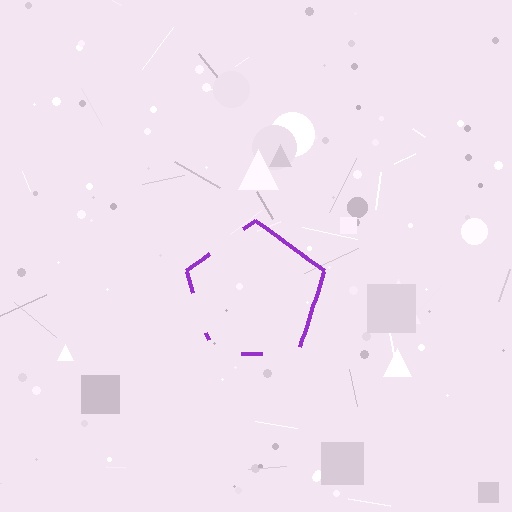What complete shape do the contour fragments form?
The contour fragments form a pentagon.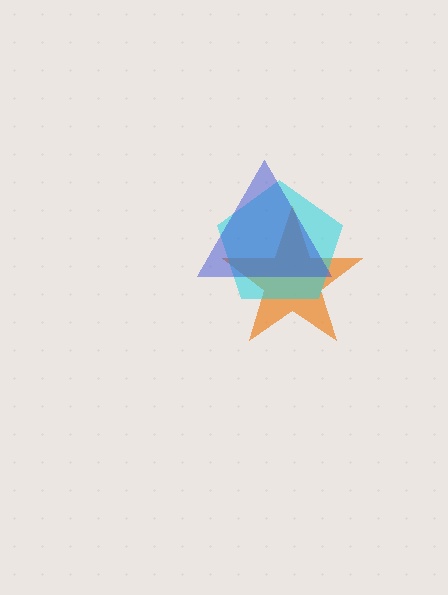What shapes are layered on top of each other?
The layered shapes are: an orange star, a cyan pentagon, a blue triangle.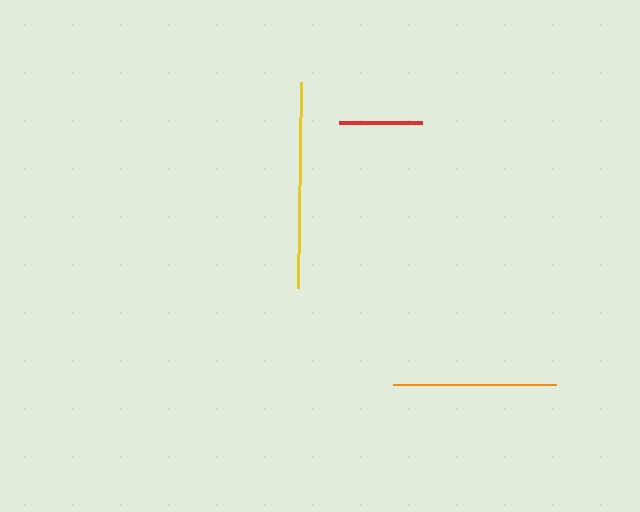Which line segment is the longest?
The yellow line is the longest at approximately 206 pixels.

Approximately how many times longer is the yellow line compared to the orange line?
The yellow line is approximately 1.3 times the length of the orange line.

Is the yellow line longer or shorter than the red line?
The yellow line is longer than the red line.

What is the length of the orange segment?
The orange segment is approximately 163 pixels long.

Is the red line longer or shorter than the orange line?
The orange line is longer than the red line.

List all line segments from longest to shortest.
From longest to shortest: yellow, orange, red.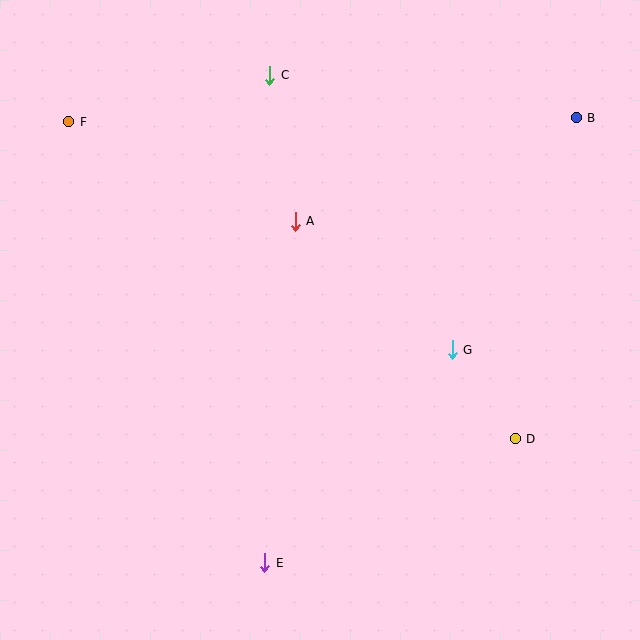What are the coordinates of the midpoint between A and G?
The midpoint between A and G is at (374, 286).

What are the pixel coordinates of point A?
Point A is at (295, 221).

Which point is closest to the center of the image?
Point A at (295, 221) is closest to the center.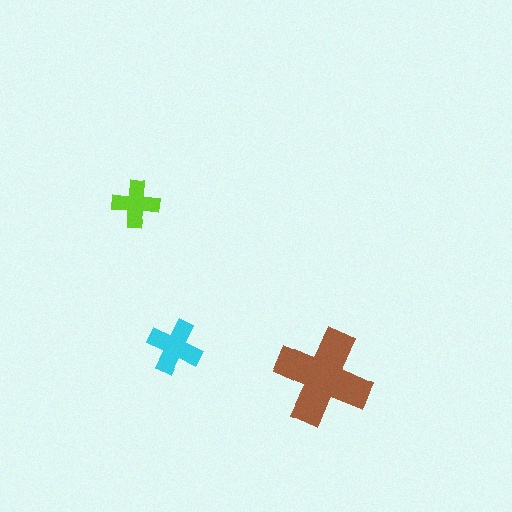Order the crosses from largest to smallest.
the brown one, the cyan one, the lime one.